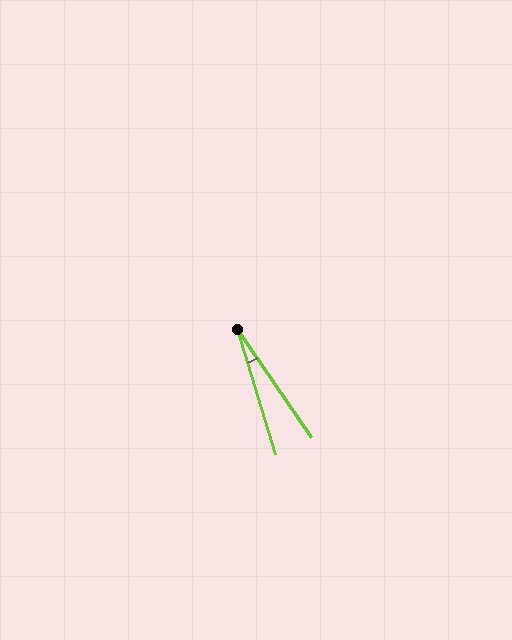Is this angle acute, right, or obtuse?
It is acute.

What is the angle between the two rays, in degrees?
Approximately 18 degrees.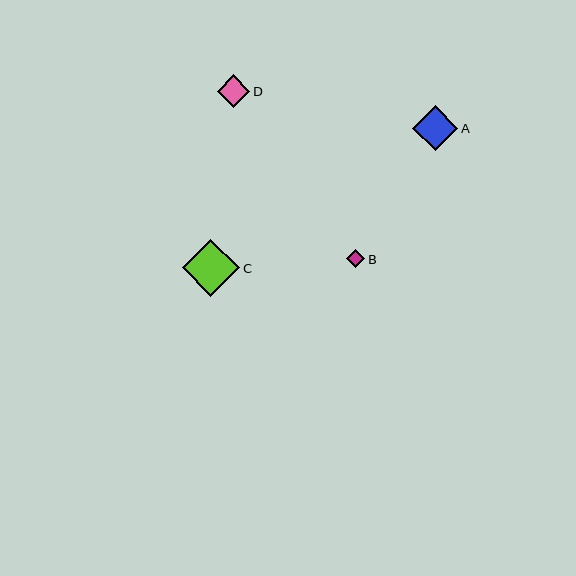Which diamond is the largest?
Diamond C is the largest with a size of approximately 57 pixels.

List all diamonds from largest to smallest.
From largest to smallest: C, A, D, B.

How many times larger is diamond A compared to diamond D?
Diamond A is approximately 1.4 times the size of diamond D.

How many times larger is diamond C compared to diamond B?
Diamond C is approximately 3.2 times the size of diamond B.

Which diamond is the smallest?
Diamond B is the smallest with a size of approximately 18 pixels.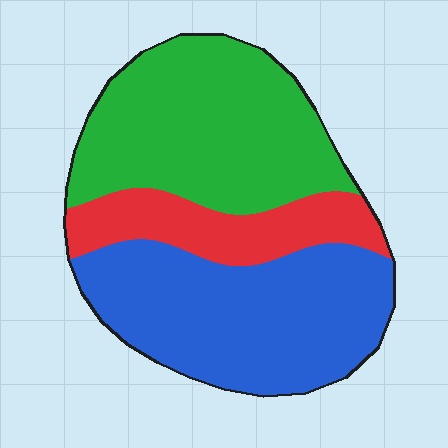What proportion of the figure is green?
Green takes up about two fifths (2/5) of the figure.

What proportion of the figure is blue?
Blue takes up about two fifths (2/5) of the figure.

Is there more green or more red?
Green.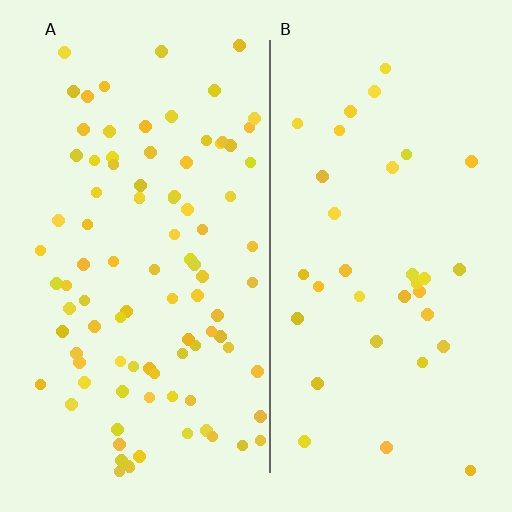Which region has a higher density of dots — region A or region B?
A (the left).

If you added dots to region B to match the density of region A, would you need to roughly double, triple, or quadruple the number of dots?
Approximately triple.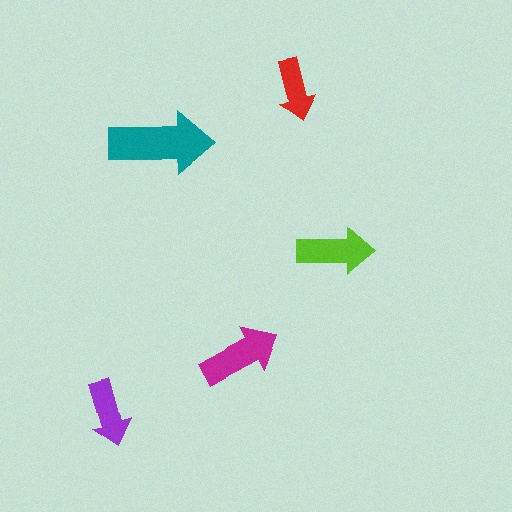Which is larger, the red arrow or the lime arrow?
The lime one.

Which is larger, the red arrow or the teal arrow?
The teal one.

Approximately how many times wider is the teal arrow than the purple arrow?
About 1.5 times wider.